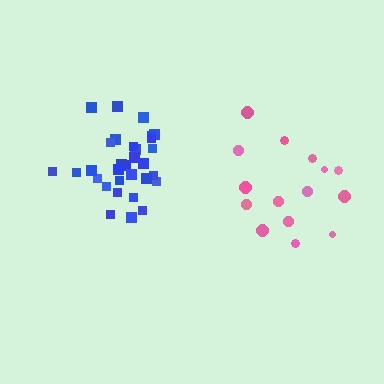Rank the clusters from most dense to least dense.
blue, pink.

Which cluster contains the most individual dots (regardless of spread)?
Blue (31).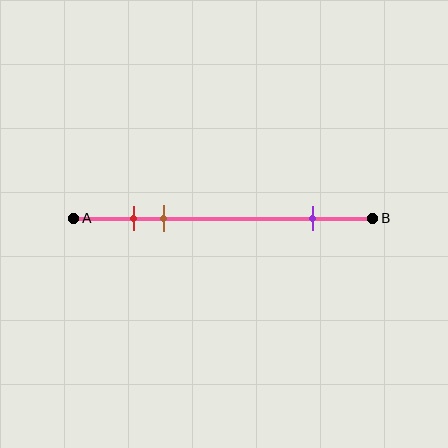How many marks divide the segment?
There are 3 marks dividing the segment.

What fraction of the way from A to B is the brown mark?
The brown mark is approximately 30% (0.3) of the way from A to B.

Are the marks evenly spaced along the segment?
No, the marks are not evenly spaced.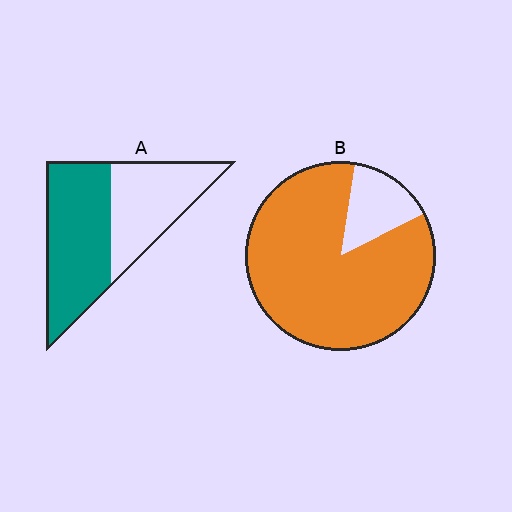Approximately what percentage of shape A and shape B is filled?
A is approximately 55% and B is approximately 85%.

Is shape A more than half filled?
Yes.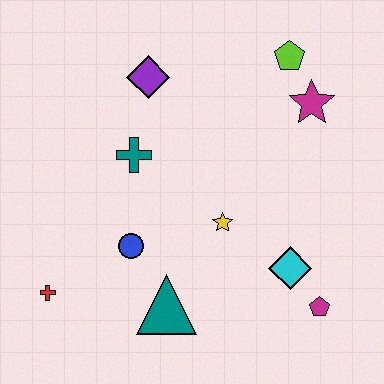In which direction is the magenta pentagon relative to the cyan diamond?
The magenta pentagon is below the cyan diamond.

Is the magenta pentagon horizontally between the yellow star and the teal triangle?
No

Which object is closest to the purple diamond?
The teal cross is closest to the purple diamond.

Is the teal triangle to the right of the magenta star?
No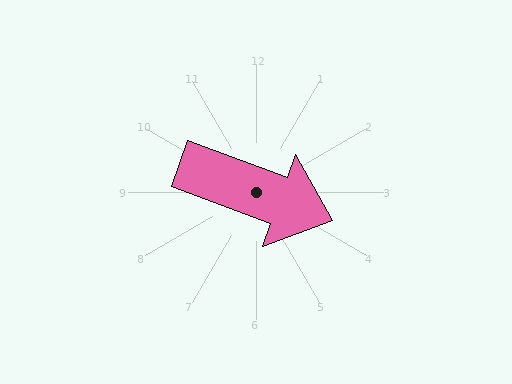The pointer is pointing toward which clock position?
Roughly 4 o'clock.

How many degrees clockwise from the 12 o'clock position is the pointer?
Approximately 110 degrees.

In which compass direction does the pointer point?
East.